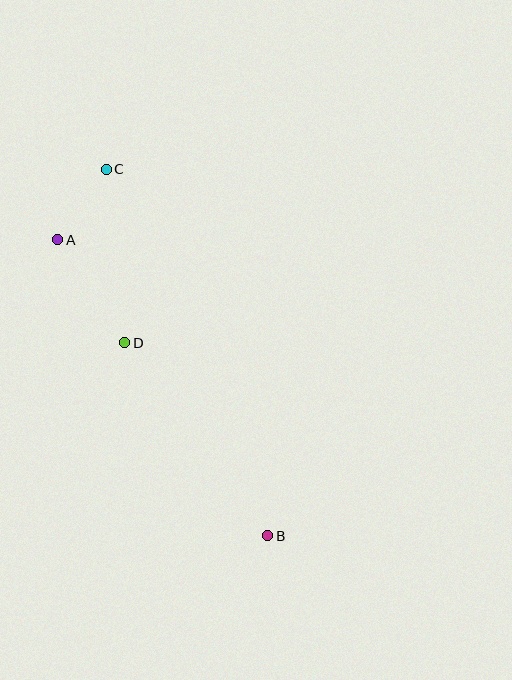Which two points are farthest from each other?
Points B and C are farthest from each other.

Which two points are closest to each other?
Points A and C are closest to each other.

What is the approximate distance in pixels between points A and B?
The distance between A and B is approximately 363 pixels.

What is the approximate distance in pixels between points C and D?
The distance between C and D is approximately 175 pixels.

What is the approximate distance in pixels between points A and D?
The distance between A and D is approximately 123 pixels.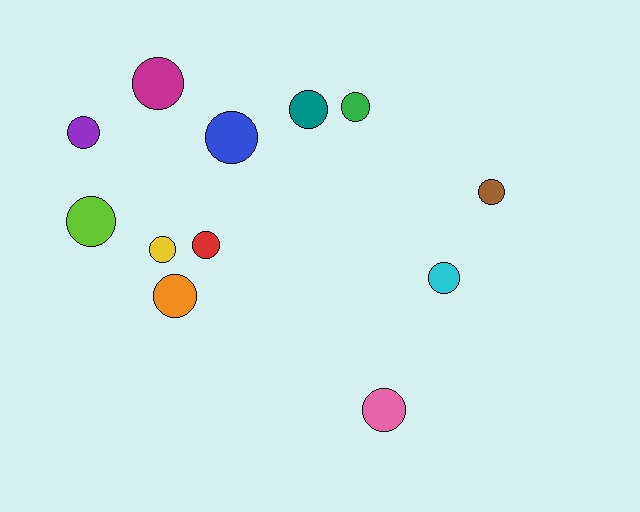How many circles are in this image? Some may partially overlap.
There are 12 circles.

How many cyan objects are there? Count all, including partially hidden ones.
There is 1 cyan object.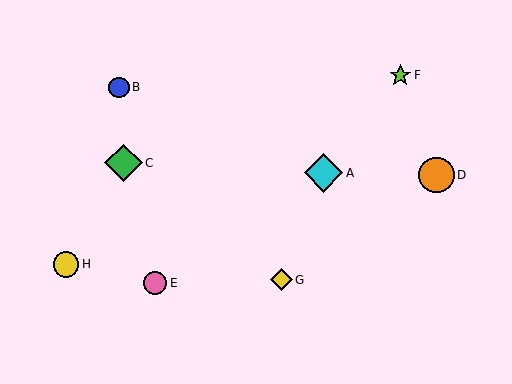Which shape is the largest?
The cyan diamond (labeled A) is the largest.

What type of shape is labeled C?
Shape C is a green diamond.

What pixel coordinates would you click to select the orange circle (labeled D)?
Click at (436, 175) to select the orange circle D.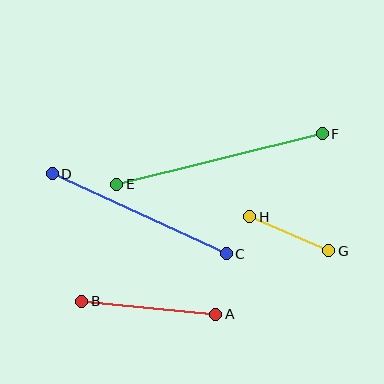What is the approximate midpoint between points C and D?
The midpoint is at approximately (139, 214) pixels.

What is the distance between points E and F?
The distance is approximately 212 pixels.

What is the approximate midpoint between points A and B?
The midpoint is at approximately (149, 308) pixels.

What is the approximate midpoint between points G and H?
The midpoint is at approximately (289, 234) pixels.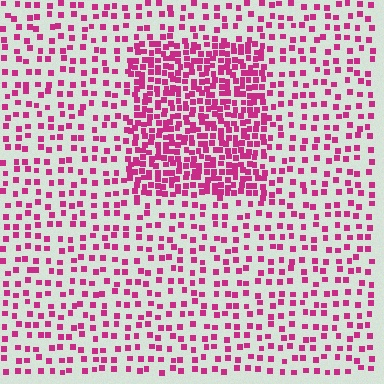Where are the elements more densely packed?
The elements are more densely packed inside the rectangle boundary.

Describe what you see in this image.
The image contains small magenta elements arranged at two different densities. A rectangle-shaped region is visible where the elements are more densely packed than the surrounding area.